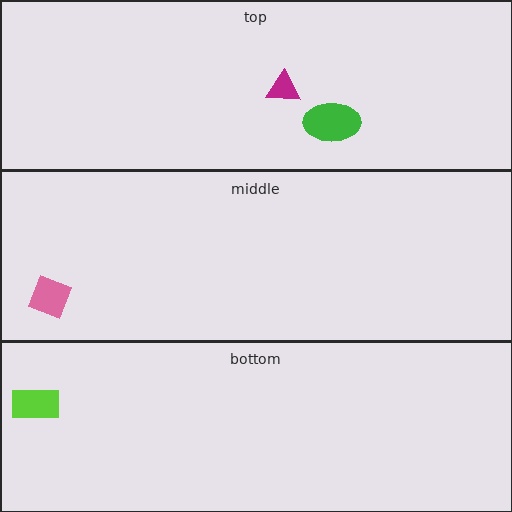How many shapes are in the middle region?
1.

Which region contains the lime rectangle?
The bottom region.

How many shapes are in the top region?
2.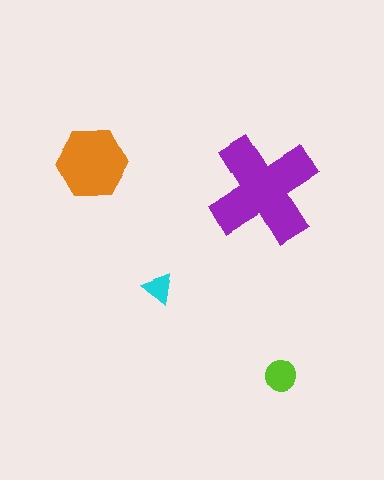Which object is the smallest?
The cyan triangle.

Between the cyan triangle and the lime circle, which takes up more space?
The lime circle.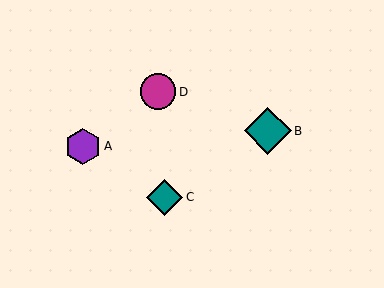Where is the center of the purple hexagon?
The center of the purple hexagon is at (83, 146).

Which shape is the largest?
The teal diamond (labeled B) is the largest.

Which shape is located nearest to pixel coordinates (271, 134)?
The teal diamond (labeled B) at (268, 131) is nearest to that location.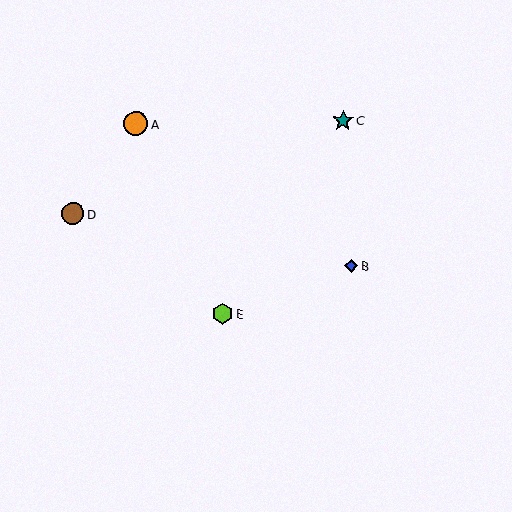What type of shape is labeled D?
Shape D is a brown circle.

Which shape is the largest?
The orange circle (labeled A) is the largest.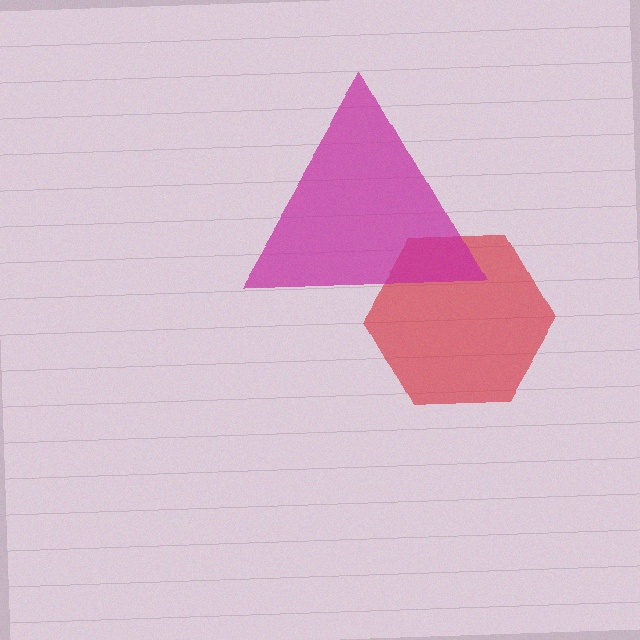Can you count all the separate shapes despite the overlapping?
Yes, there are 2 separate shapes.